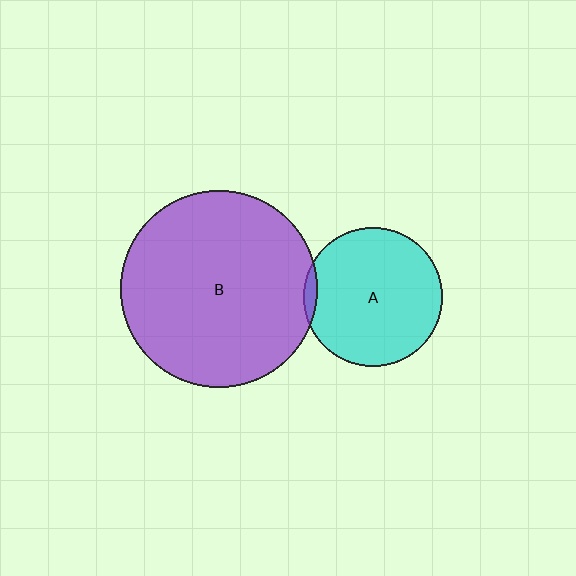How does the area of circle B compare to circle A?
Approximately 2.0 times.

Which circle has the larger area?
Circle B (purple).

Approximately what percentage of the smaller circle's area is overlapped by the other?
Approximately 5%.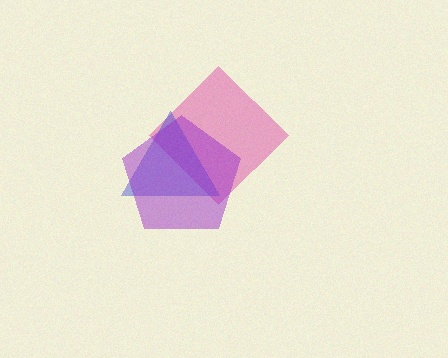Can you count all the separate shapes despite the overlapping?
Yes, there are 3 separate shapes.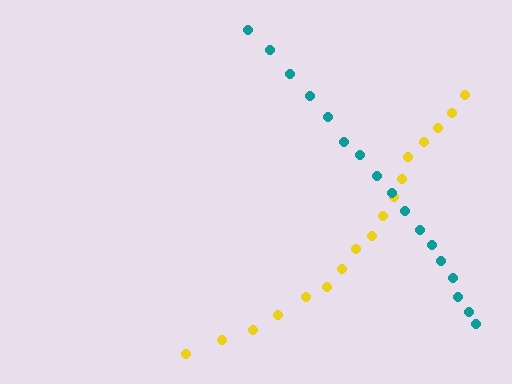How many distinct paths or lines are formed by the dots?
There are 2 distinct paths.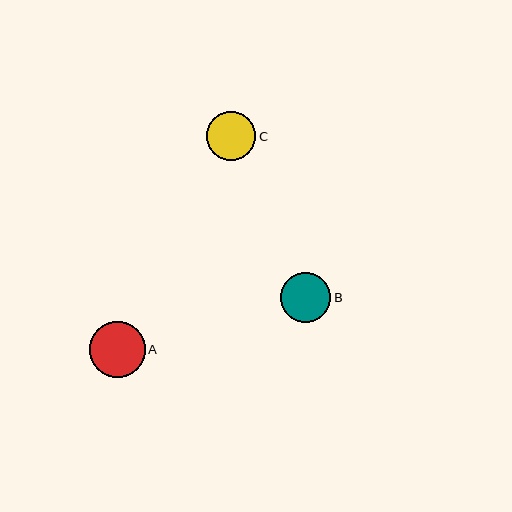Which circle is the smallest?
Circle C is the smallest with a size of approximately 49 pixels.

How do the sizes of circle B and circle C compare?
Circle B and circle C are approximately the same size.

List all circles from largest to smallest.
From largest to smallest: A, B, C.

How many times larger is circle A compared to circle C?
Circle A is approximately 1.1 times the size of circle C.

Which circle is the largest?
Circle A is the largest with a size of approximately 56 pixels.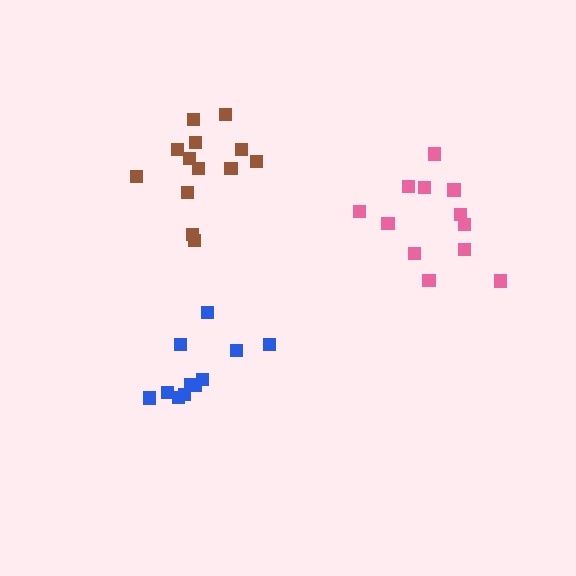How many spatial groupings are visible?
There are 3 spatial groupings.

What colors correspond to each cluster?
The clusters are colored: blue, pink, brown.